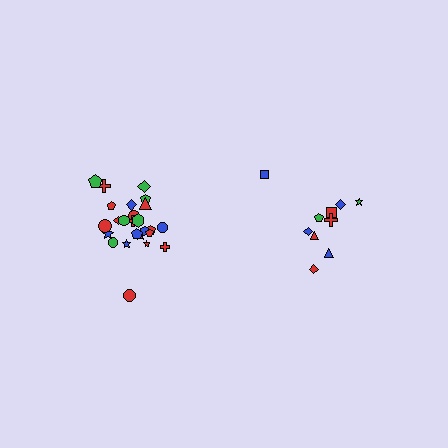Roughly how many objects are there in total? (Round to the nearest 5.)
Roughly 35 objects in total.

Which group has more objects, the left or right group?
The left group.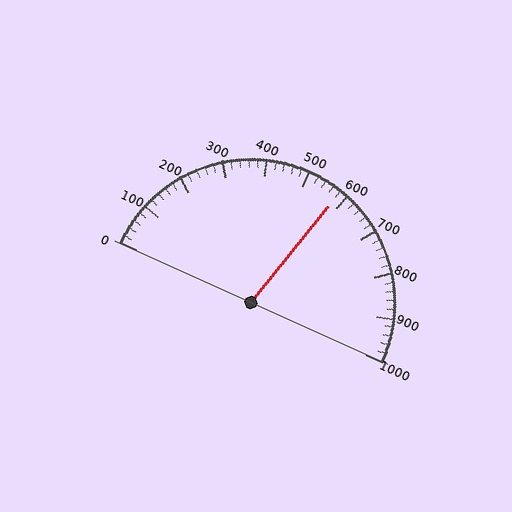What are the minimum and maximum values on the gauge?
The gauge ranges from 0 to 1000.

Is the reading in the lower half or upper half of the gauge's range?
The reading is in the upper half of the range (0 to 1000).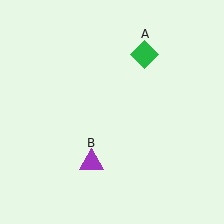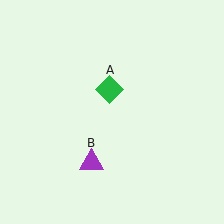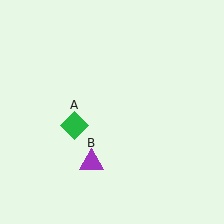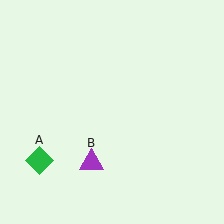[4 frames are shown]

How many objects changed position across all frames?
1 object changed position: green diamond (object A).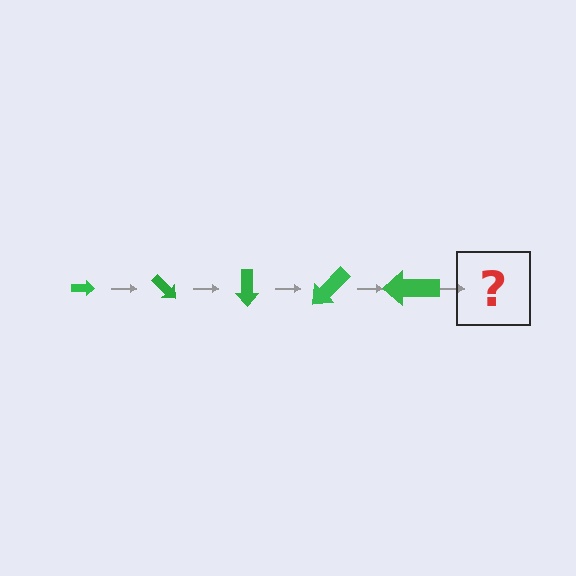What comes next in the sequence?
The next element should be an arrow, larger than the previous one and rotated 225 degrees from the start.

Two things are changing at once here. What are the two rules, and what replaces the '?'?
The two rules are that the arrow grows larger each step and it rotates 45 degrees each step. The '?' should be an arrow, larger than the previous one and rotated 225 degrees from the start.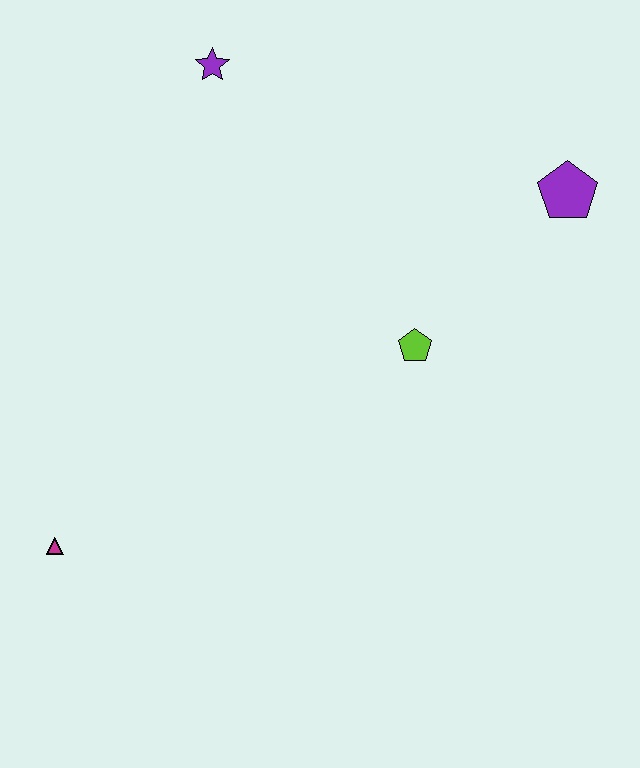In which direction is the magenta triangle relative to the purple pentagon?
The magenta triangle is to the left of the purple pentagon.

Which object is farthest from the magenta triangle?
The purple pentagon is farthest from the magenta triangle.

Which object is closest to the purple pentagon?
The lime pentagon is closest to the purple pentagon.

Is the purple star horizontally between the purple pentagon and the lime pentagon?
No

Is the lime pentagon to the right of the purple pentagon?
No